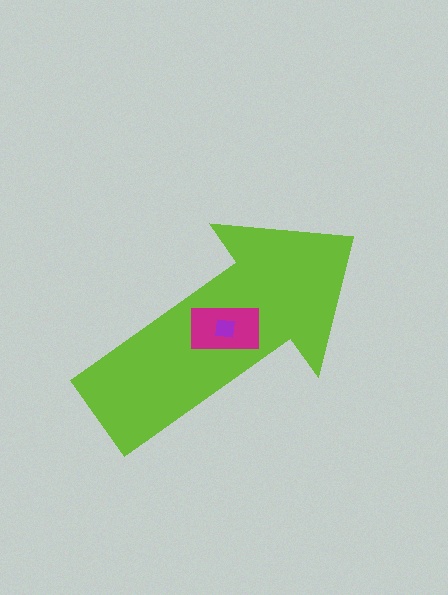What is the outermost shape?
The lime arrow.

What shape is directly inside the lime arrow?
The magenta rectangle.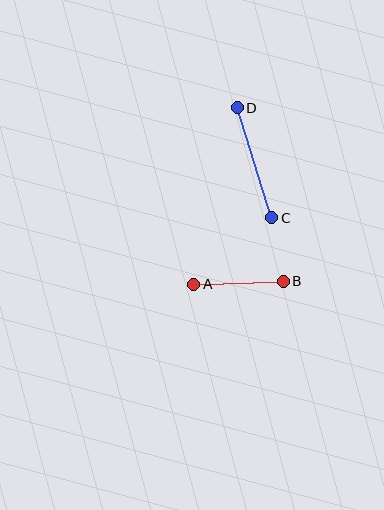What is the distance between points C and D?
The distance is approximately 115 pixels.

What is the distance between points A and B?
The distance is approximately 90 pixels.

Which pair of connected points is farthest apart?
Points C and D are farthest apart.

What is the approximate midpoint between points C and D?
The midpoint is at approximately (254, 163) pixels.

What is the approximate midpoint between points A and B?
The midpoint is at approximately (238, 283) pixels.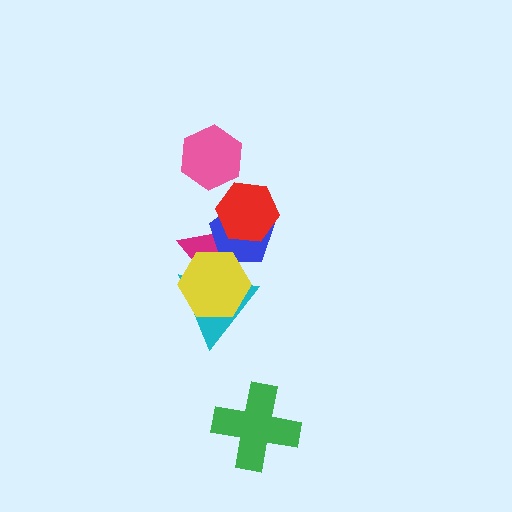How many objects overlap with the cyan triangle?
2 objects overlap with the cyan triangle.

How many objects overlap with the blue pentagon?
3 objects overlap with the blue pentagon.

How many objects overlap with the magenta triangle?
4 objects overlap with the magenta triangle.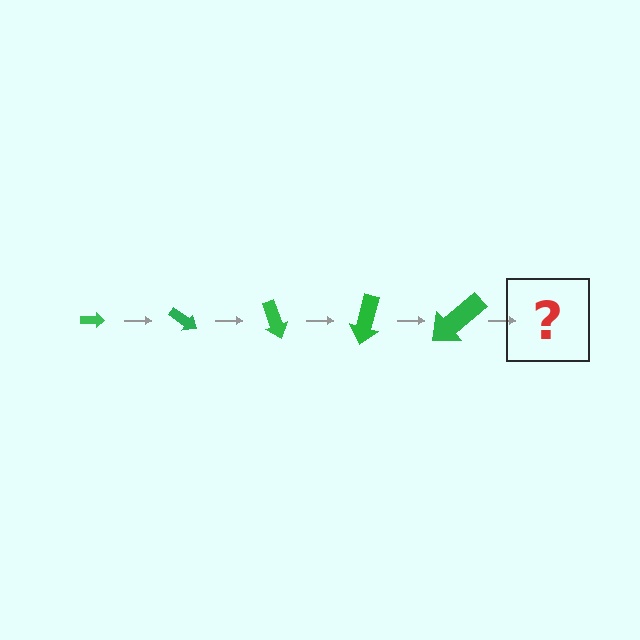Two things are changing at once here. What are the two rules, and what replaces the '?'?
The two rules are that the arrow grows larger each step and it rotates 35 degrees each step. The '?' should be an arrow, larger than the previous one and rotated 175 degrees from the start.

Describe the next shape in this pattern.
It should be an arrow, larger than the previous one and rotated 175 degrees from the start.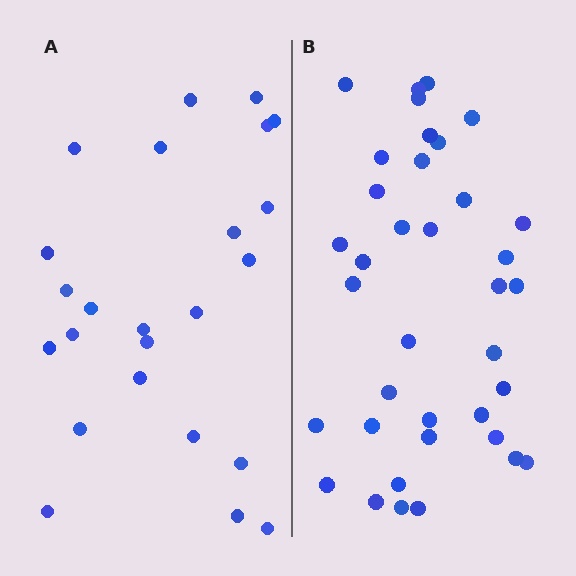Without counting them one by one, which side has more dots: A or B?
Region B (the right region) has more dots.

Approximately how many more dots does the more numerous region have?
Region B has approximately 15 more dots than region A.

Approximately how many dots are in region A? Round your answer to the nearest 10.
About 20 dots. (The exact count is 24, which rounds to 20.)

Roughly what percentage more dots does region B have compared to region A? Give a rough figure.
About 55% more.